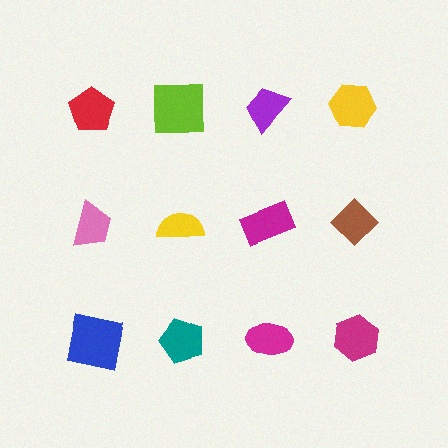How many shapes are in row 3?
4 shapes.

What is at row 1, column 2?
A lime square.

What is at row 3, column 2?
A teal pentagon.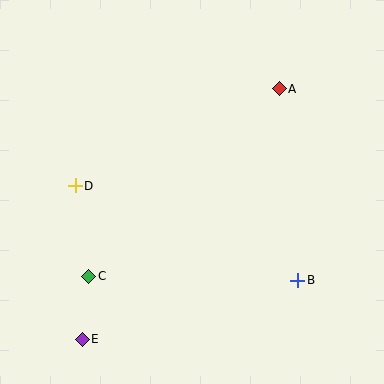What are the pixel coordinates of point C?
Point C is at (89, 276).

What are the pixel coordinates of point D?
Point D is at (75, 186).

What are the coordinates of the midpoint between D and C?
The midpoint between D and C is at (82, 231).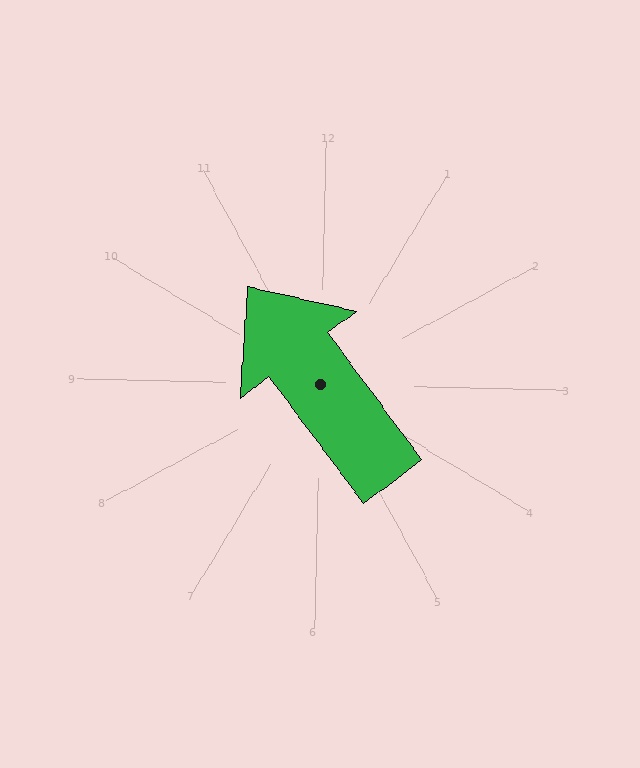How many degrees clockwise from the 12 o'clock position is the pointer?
Approximately 322 degrees.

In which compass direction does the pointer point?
Northwest.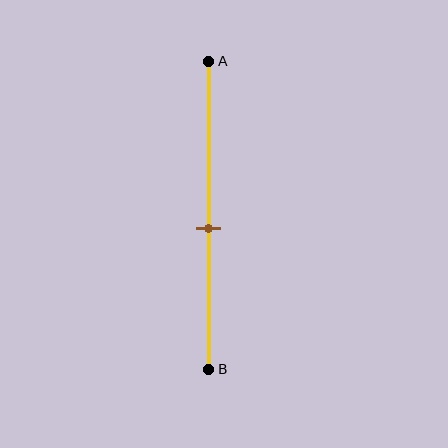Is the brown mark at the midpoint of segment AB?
No, the mark is at about 55% from A, not at the 50% midpoint.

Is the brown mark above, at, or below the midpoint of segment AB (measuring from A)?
The brown mark is below the midpoint of segment AB.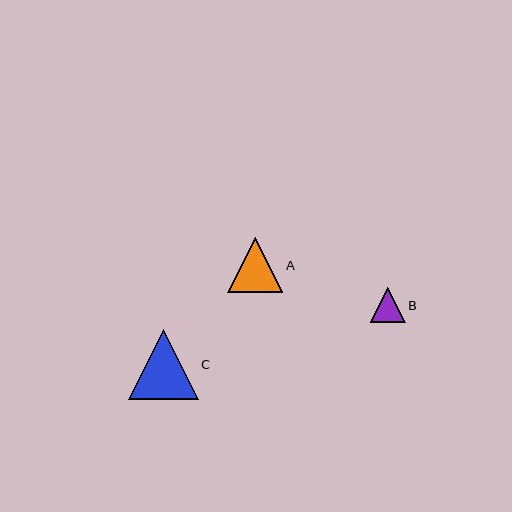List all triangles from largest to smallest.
From largest to smallest: C, A, B.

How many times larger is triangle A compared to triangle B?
Triangle A is approximately 1.6 times the size of triangle B.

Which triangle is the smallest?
Triangle B is the smallest with a size of approximately 35 pixels.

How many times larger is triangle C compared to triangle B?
Triangle C is approximately 2.0 times the size of triangle B.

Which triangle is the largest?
Triangle C is the largest with a size of approximately 70 pixels.